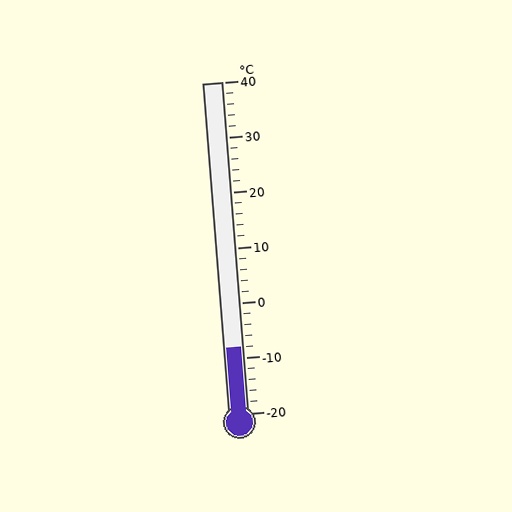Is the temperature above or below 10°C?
The temperature is below 10°C.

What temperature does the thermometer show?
The thermometer shows approximately -8°C.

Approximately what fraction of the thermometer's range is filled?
The thermometer is filled to approximately 20% of its range.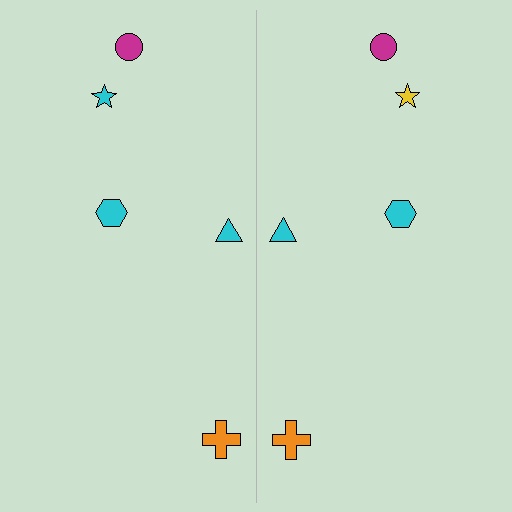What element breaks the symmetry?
The yellow star on the right side breaks the symmetry — its mirror counterpart is cyan.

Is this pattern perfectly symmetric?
No, the pattern is not perfectly symmetric. The yellow star on the right side breaks the symmetry — its mirror counterpart is cyan.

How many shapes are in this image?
There are 10 shapes in this image.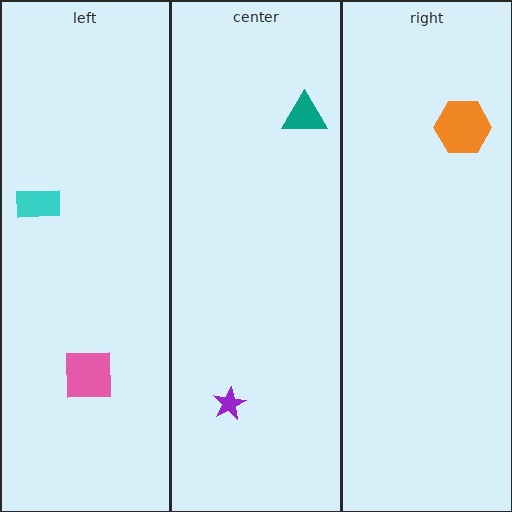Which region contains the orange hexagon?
The right region.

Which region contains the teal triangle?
The center region.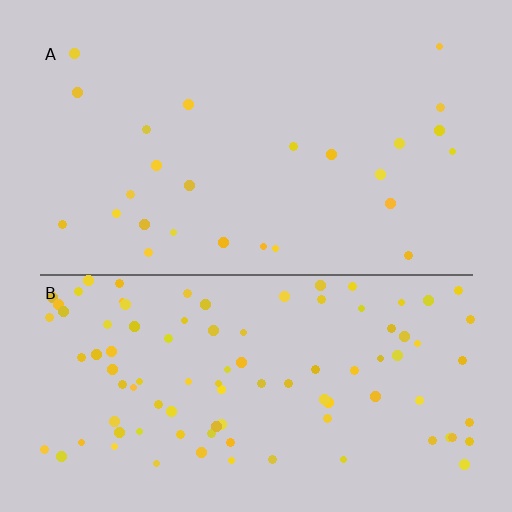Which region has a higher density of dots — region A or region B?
B (the bottom).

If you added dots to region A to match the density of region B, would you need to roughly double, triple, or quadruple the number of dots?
Approximately quadruple.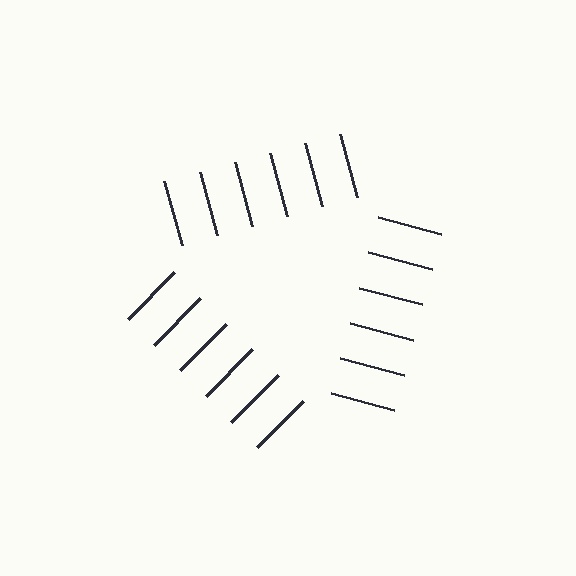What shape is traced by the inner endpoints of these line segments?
An illusory triangle — the line segments terminate on its edges but no continuous stroke is drawn.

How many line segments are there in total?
18 — 6 along each of the 3 edges.